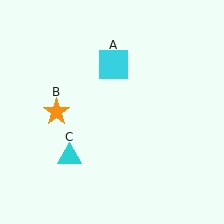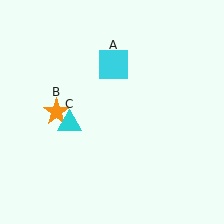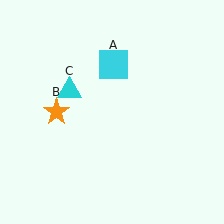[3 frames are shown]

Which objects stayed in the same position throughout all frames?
Cyan square (object A) and orange star (object B) remained stationary.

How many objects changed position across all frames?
1 object changed position: cyan triangle (object C).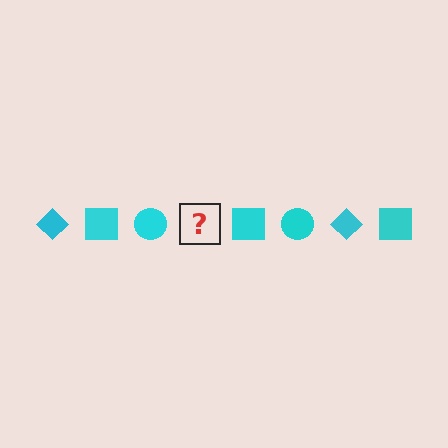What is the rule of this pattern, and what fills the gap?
The rule is that the pattern cycles through diamond, square, circle shapes in cyan. The gap should be filled with a cyan diamond.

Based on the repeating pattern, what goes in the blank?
The blank should be a cyan diamond.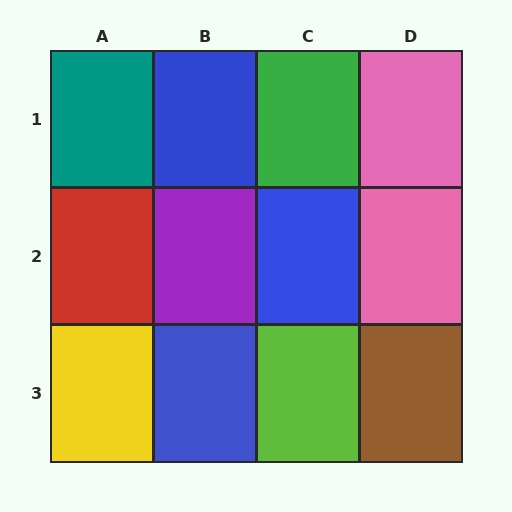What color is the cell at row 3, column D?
Brown.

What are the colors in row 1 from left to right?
Teal, blue, green, pink.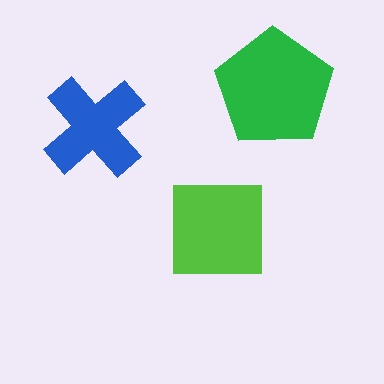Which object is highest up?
The green pentagon is topmost.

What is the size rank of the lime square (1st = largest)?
2nd.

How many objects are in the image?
There are 3 objects in the image.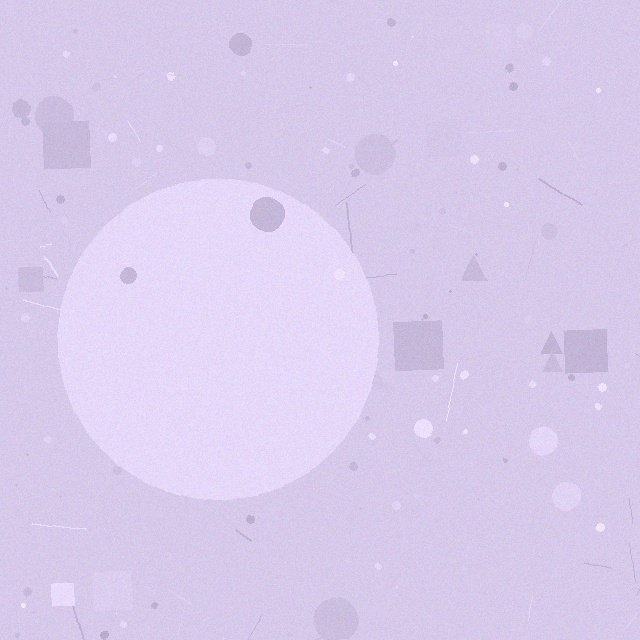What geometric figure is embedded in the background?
A circle is embedded in the background.